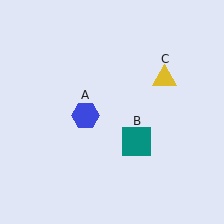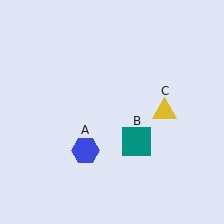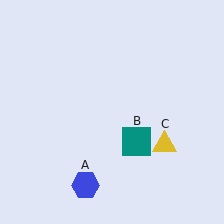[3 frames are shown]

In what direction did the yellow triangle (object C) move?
The yellow triangle (object C) moved down.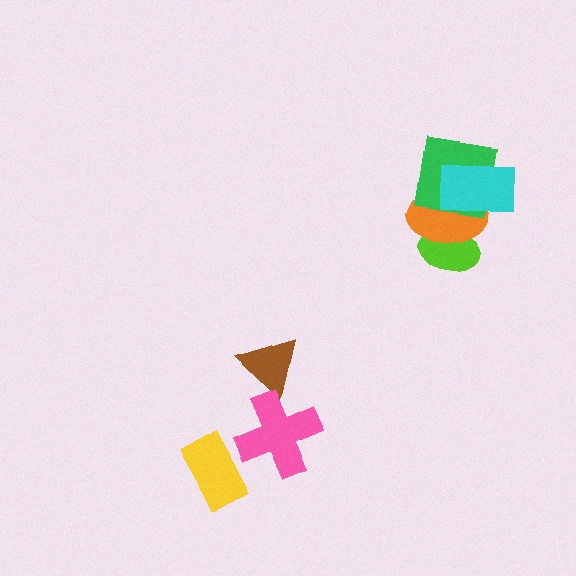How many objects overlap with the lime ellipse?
1 object overlaps with the lime ellipse.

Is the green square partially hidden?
Yes, it is partially covered by another shape.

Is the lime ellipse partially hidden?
Yes, it is partially covered by another shape.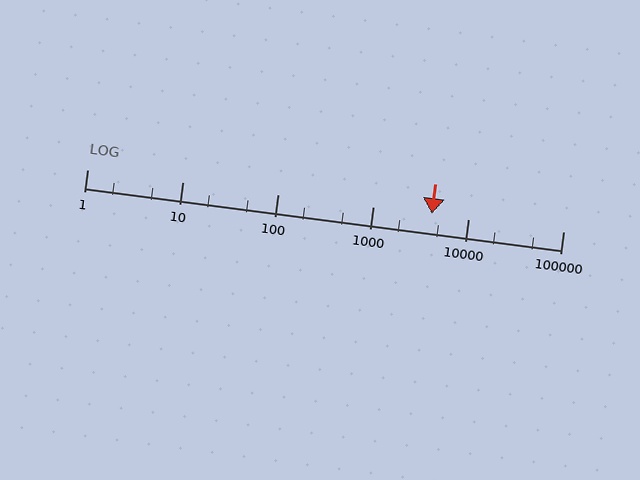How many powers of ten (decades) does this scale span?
The scale spans 5 decades, from 1 to 100000.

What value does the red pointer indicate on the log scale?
The pointer indicates approximately 4200.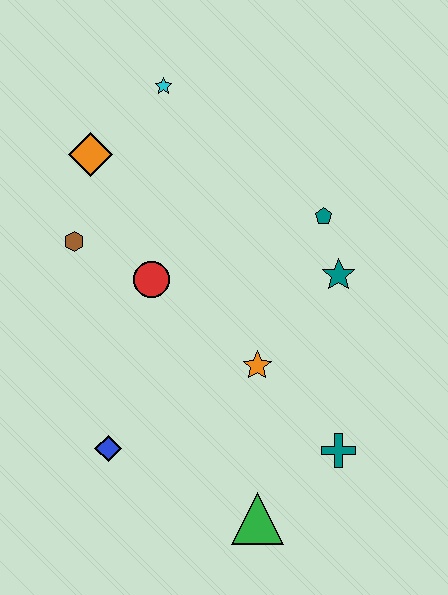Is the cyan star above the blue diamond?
Yes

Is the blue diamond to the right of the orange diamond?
Yes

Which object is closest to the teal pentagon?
The teal star is closest to the teal pentagon.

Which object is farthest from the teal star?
The blue diamond is farthest from the teal star.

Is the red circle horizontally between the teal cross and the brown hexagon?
Yes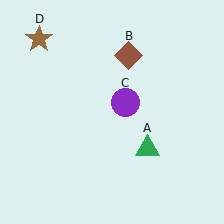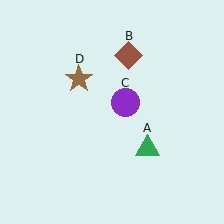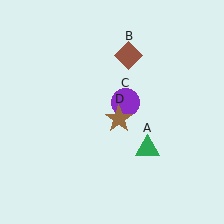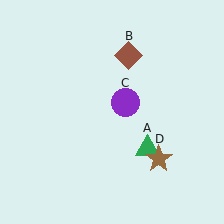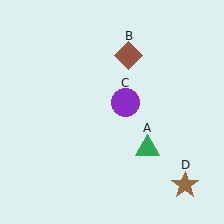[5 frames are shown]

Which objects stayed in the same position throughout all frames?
Green triangle (object A) and brown diamond (object B) and purple circle (object C) remained stationary.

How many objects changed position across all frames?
1 object changed position: brown star (object D).